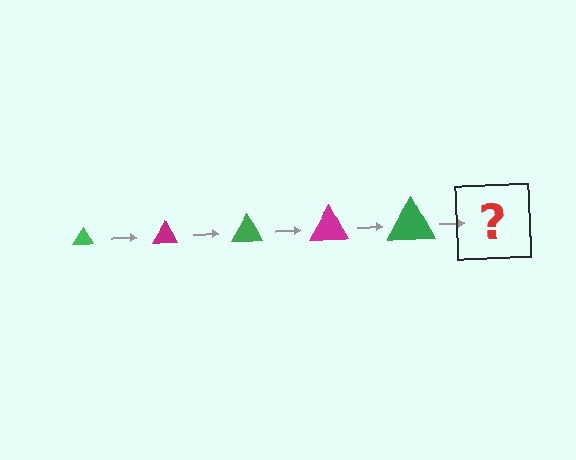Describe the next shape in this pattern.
It should be a magenta triangle, larger than the previous one.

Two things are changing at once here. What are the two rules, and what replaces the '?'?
The two rules are that the triangle grows larger each step and the color cycles through green and magenta. The '?' should be a magenta triangle, larger than the previous one.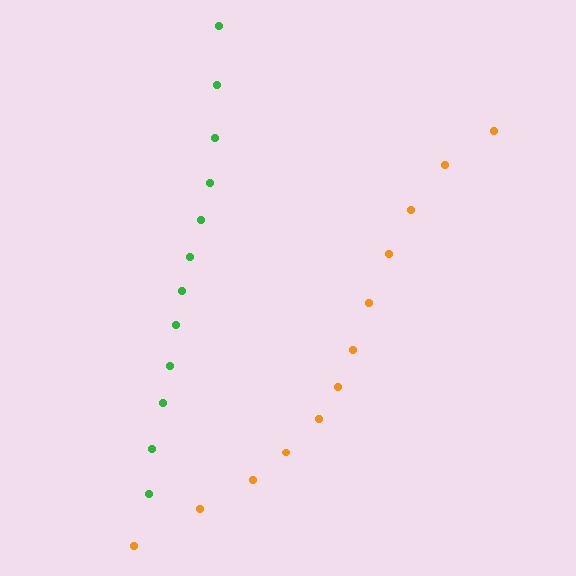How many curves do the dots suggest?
There are 2 distinct paths.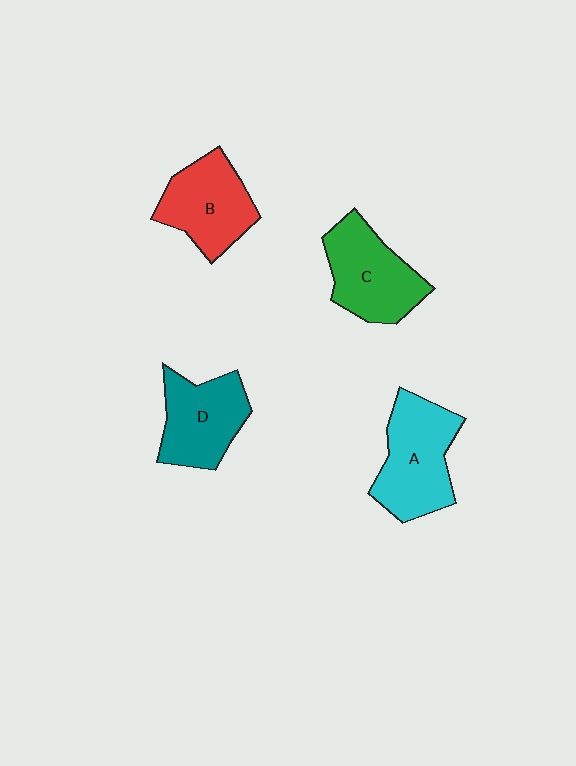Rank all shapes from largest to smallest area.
From largest to smallest: A (cyan), C (green), B (red), D (teal).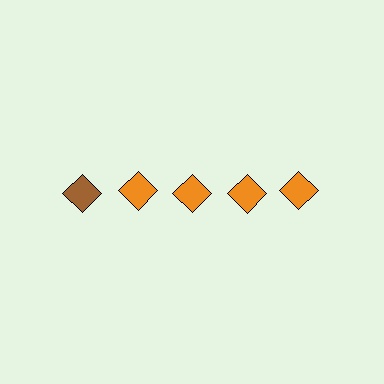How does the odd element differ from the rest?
It has a different color: brown instead of orange.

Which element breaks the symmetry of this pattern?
The brown diamond in the top row, leftmost column breaks the symmetry. All other shapes are orange diamonds.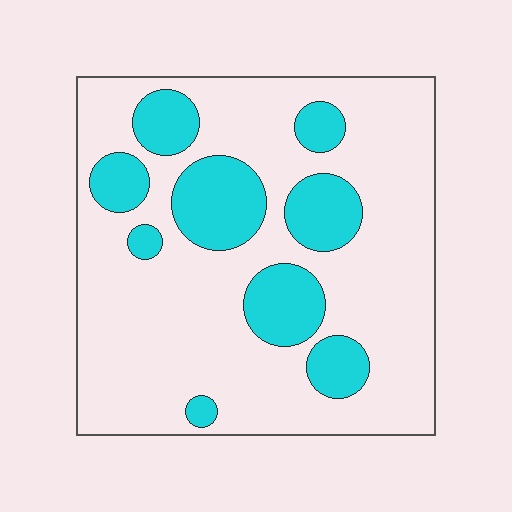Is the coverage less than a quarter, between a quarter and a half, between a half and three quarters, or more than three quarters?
Less than a quarter.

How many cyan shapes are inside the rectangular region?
9.